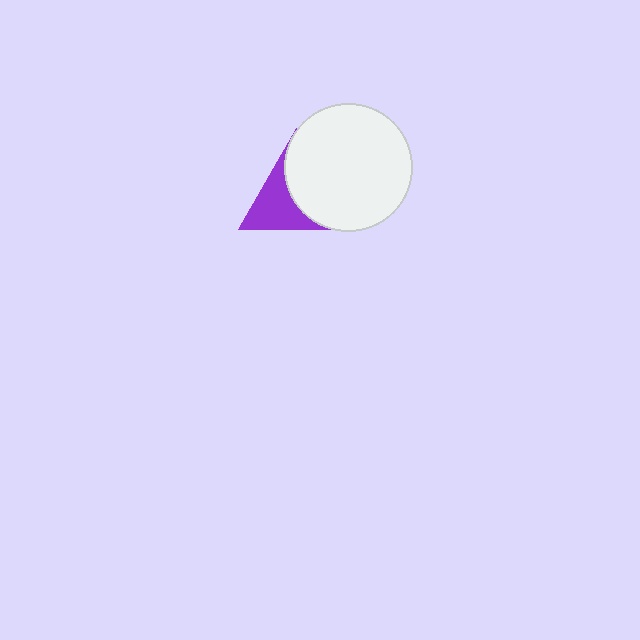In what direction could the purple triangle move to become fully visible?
The purple triangle could move left. That would shift it out from behind the white circle entirely.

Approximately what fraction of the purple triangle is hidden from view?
Roughly 56% of the purple triangle is hidden behind the white circle.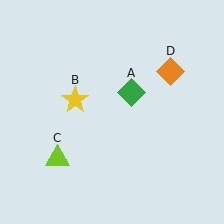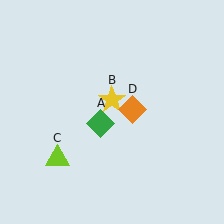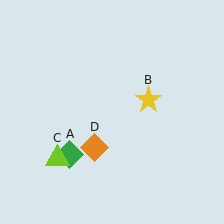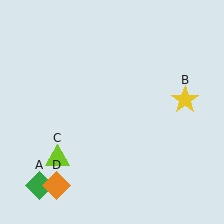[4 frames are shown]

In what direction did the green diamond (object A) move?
The green diamond (object A) moved down and to the left.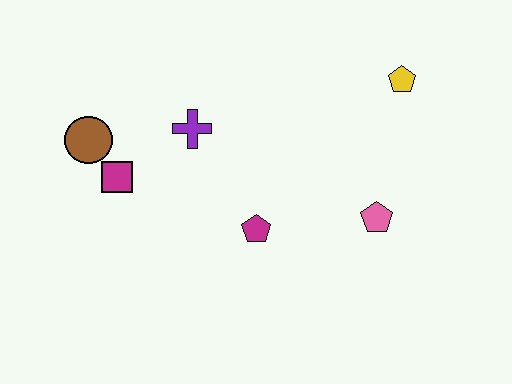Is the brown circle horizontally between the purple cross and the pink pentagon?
No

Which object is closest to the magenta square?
The brown circle is closest to the magenta square.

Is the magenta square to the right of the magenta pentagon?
No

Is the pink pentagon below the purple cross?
Yes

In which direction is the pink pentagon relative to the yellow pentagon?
The pink pentagon is below the yellow pentagon.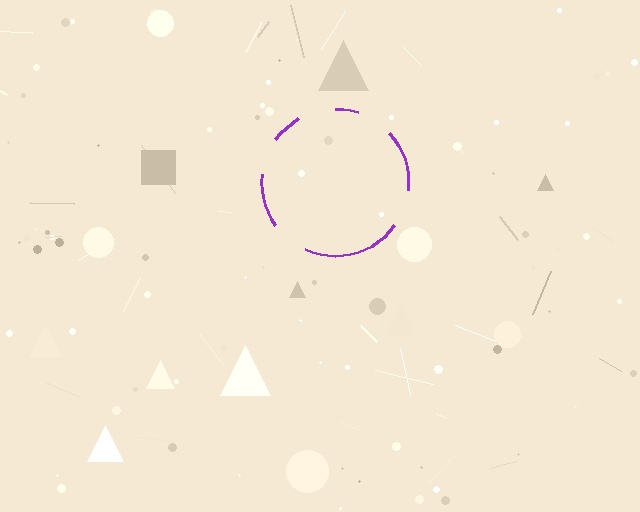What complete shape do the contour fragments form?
The contour fragments form a circle.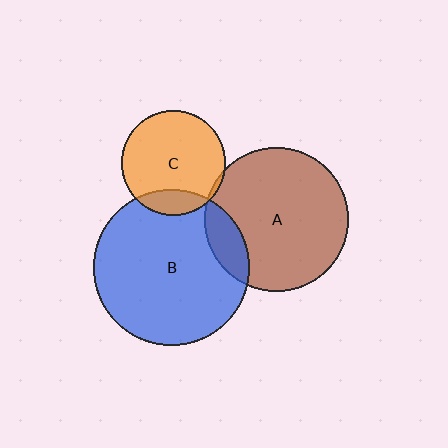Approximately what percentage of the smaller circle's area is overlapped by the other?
Approximately 15%.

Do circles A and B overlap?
Yes.